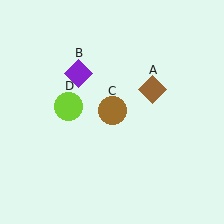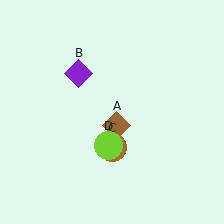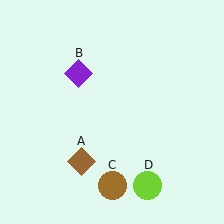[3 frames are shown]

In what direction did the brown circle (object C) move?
The brown circle (object C) moved down.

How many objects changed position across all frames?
3 objects changed position: brown diamond (object A), brown circle (object C), lime circle (object D).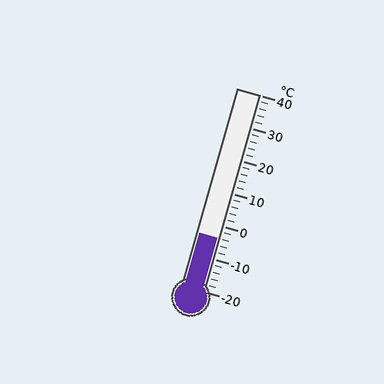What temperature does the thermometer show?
The thermometer shows approximately -4°C.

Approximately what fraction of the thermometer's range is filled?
The thermometer is filled to approximately 25% of its range.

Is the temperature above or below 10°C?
The temperature is below 10°C.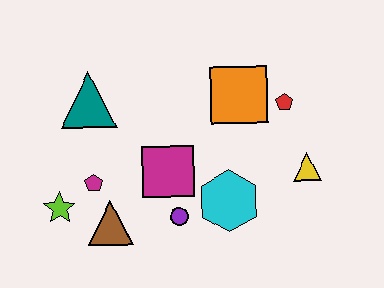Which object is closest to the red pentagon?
The orange square is closest to the red pentagon.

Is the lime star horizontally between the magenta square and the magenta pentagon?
No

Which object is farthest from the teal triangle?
The yellow triangle is farthest from the teal triangle.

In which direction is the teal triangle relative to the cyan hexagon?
The teal triangle is to the left of the cyan hexagon.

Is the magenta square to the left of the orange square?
Yes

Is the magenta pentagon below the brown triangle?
No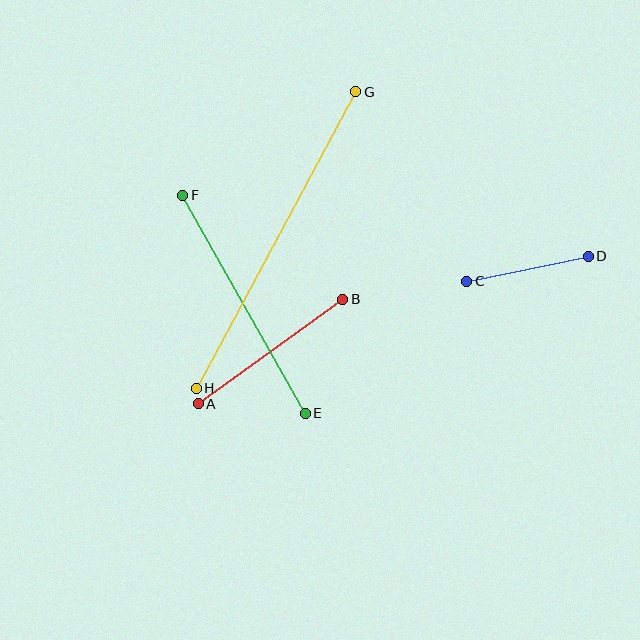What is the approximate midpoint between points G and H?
The midpoint is at approximately (276, 240) pixels.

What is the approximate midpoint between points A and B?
The midpoint is at approximately (270, 351) pixels.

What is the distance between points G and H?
The distance is approximately 337 pixels.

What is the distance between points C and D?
The distance is approximately 124 pixels.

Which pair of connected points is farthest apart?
Points G and H are farthest apart.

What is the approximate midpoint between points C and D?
The midpoint is at approximately (528, 269) pixels.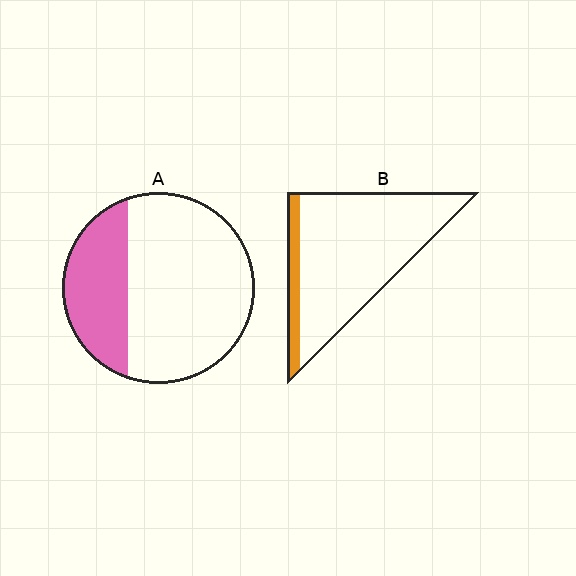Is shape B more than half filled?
No.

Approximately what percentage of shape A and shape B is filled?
A is approximately 30% and B is approximately 15%.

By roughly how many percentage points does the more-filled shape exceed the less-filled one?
By roughly 15 percentage points (A over B).